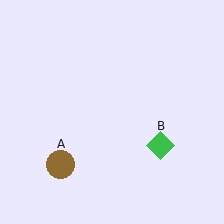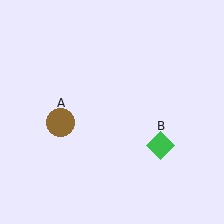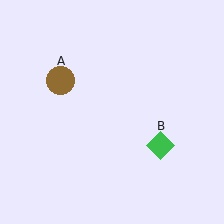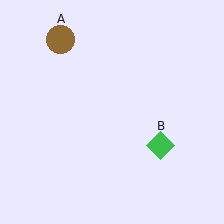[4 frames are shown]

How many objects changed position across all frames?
1 object changed position: brown circle (object A).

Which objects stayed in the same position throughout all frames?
Green diamond (object B) remained stationary.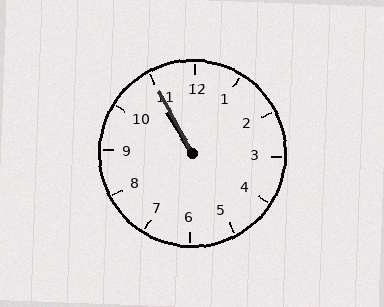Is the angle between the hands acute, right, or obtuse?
It is acute.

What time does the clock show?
10:55.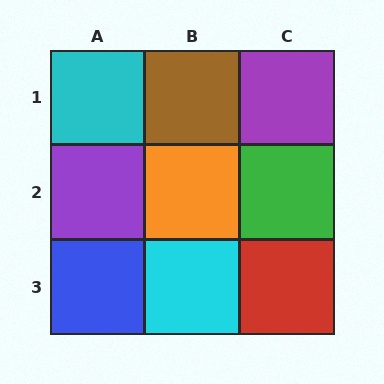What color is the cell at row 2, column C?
Green.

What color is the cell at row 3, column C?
Red.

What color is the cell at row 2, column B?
Orange.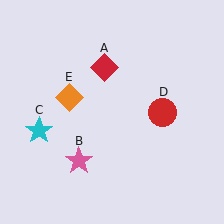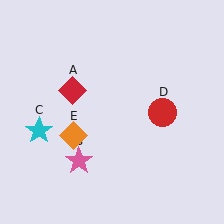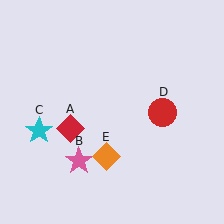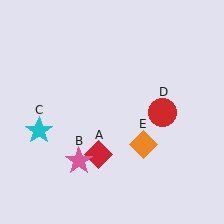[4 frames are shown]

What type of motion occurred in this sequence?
The red diamond (object A), orange diamond (object E) rotated counterclockwise around the center of the scene.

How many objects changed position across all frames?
2 objects changed position: red diamond (object A), orange diamond (object E).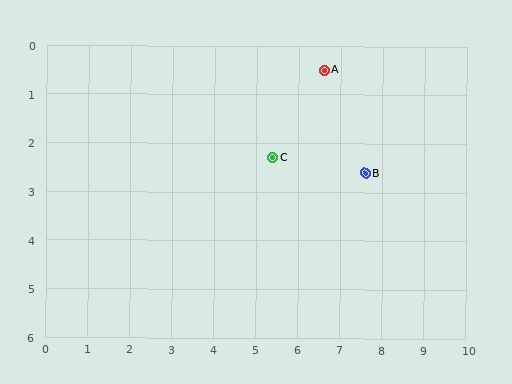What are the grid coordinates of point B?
Point B is at approximately (7.6, 2.6).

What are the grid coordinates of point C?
Point C is at approximately (5.4, 2.3).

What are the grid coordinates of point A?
Point A is at approximately (6.6, 0.5).